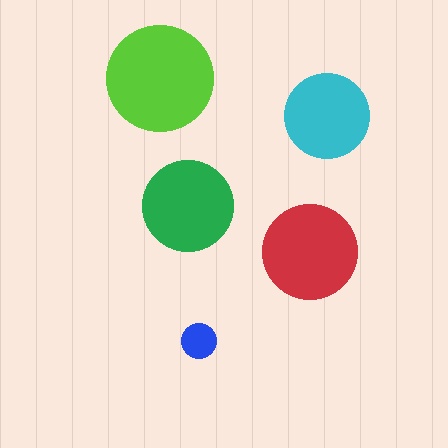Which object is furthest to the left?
The lime circle is leftmost.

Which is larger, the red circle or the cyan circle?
The red one.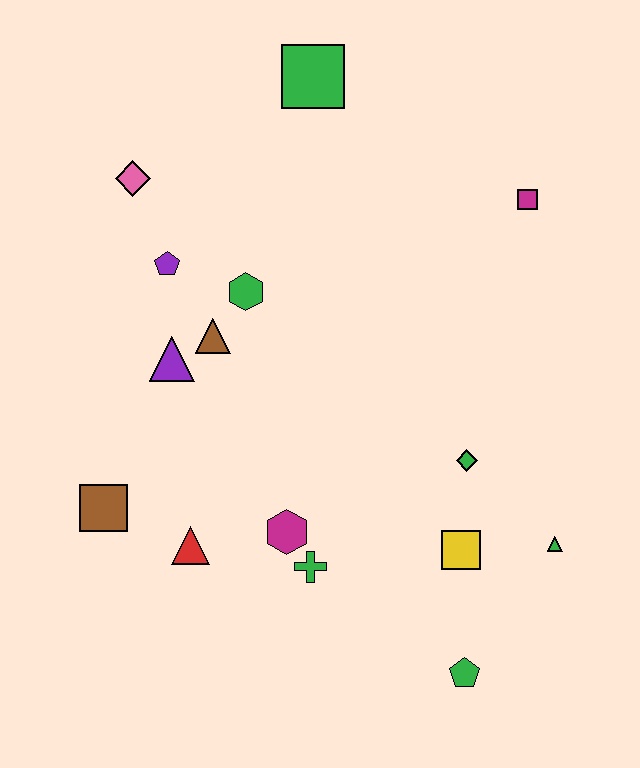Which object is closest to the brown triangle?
The purple triangle is closest to the brown triangle.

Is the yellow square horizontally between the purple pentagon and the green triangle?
Yes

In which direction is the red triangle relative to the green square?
The red triangle is below the green square.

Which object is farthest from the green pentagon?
The green square is farthest from the green pentagon.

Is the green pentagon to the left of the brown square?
No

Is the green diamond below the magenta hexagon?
No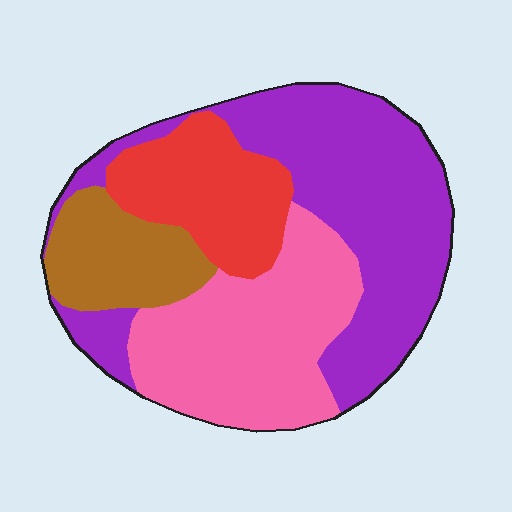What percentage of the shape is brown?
Brown takes up about one eighth (1/8) of the shape.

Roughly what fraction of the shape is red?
Red takes up less than a quarter of the shape.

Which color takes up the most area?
Purple, at roughly 40%.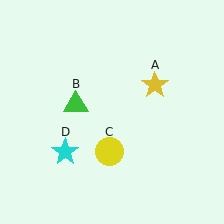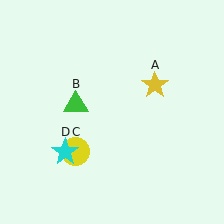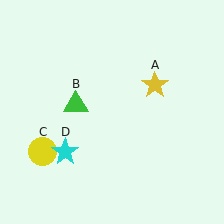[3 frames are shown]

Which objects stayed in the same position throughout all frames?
Yellow star (object A) and green triangle (object B) and cyan star (object D) remained stationary.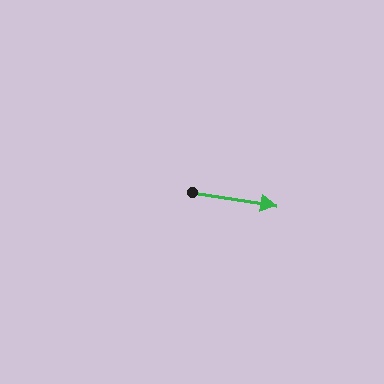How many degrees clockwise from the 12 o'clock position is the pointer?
Approximately 99 degrees.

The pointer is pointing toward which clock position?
Roughly 3 o'clock.